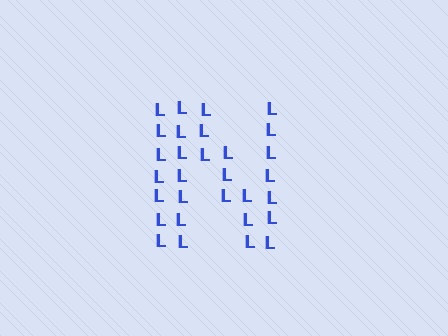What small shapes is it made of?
It is made of small letter L's.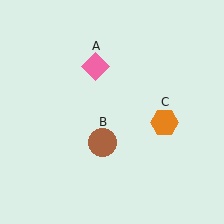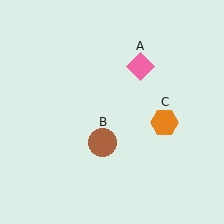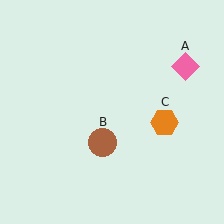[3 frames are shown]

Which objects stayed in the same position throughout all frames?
Brown circle (object B) and orange hexagon (object C) remained stationary.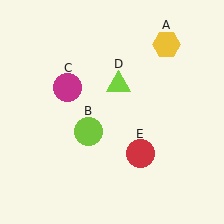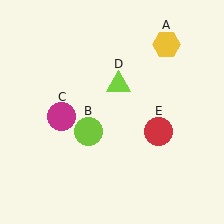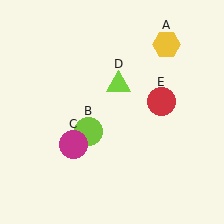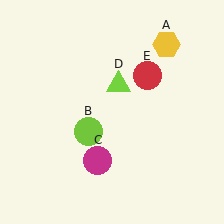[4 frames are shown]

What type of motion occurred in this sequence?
The magenta circle (object C), red circle (object E) rotated counterclockwise around the center of the scene.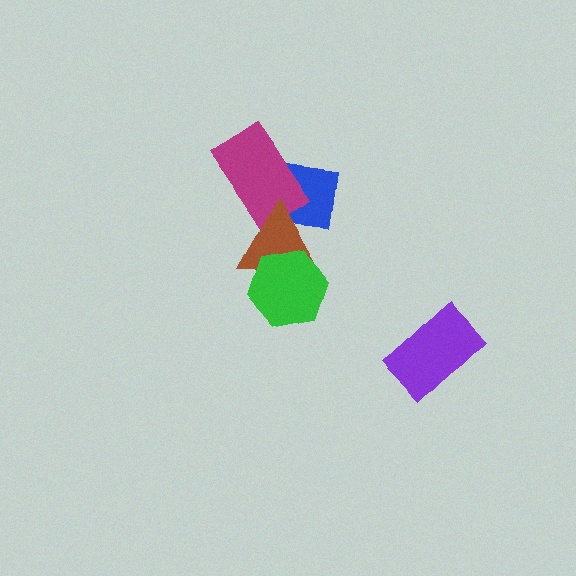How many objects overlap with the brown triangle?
3 objects overlap with the brown triangle.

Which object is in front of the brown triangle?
The green hexagon is in front of the brown triangle.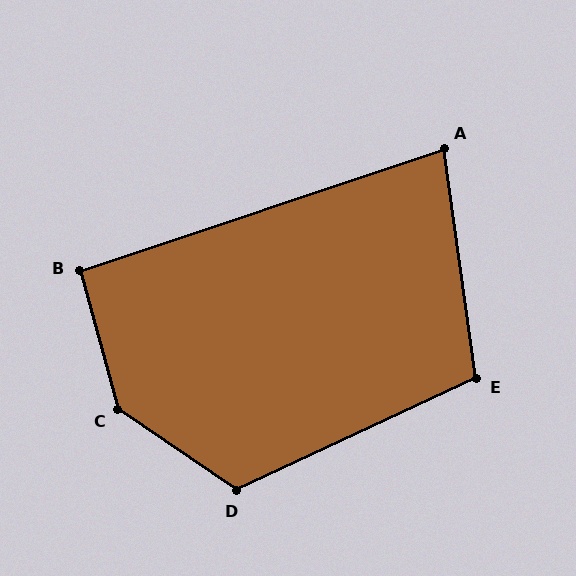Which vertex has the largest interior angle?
C, at approximately 140 degrees.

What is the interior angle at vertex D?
Approximately 121 degrees (obtuse).